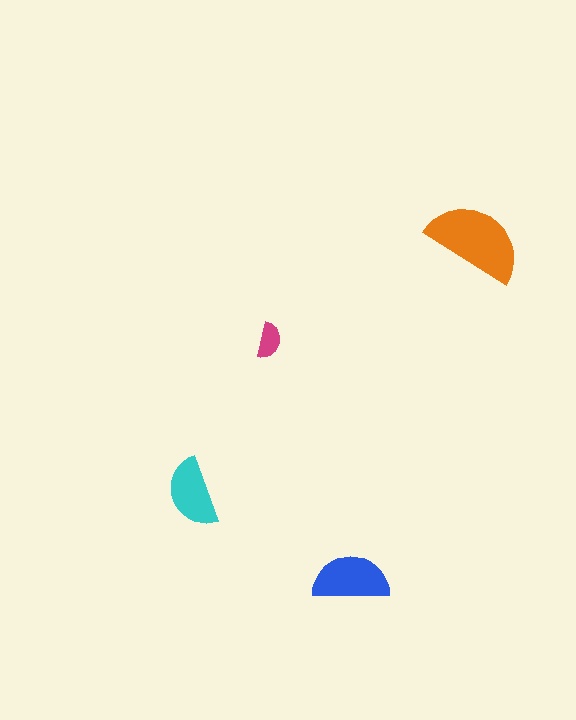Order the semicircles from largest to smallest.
the orange one, the blue one, the cyan one, the magenta one.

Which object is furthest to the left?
The cyan semicircle is leftmost.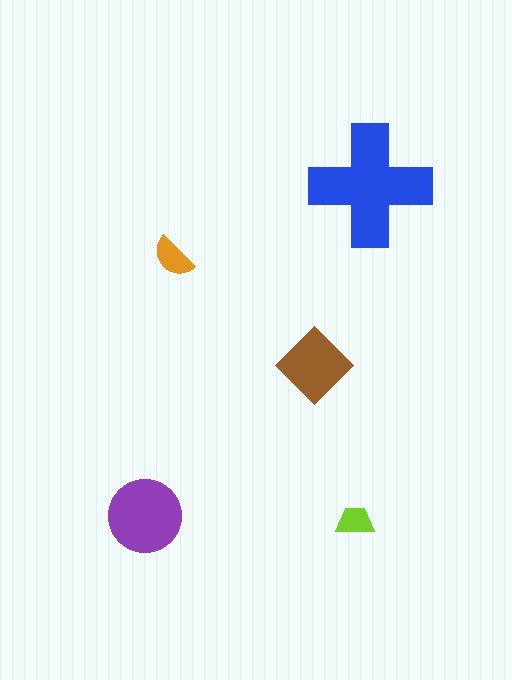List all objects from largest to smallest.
The blue cross, the purple circle, the brown diamond, the orange semicircle, the lime trapezoid.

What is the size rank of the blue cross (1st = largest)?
1st.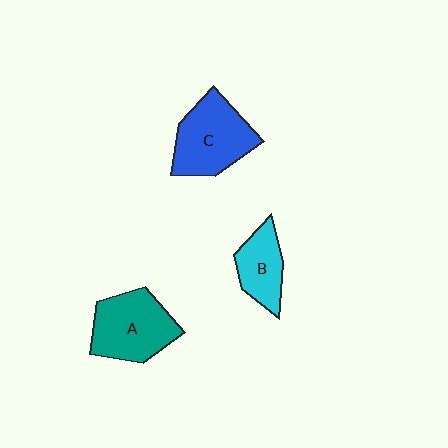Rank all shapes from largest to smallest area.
From largest to smallest: C (blue), A (teal), B (cyan).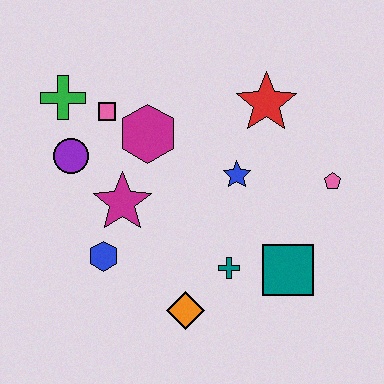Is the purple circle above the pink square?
No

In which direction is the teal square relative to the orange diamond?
The teal square is to the right of the orange diamond.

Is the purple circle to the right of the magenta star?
No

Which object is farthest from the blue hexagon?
The pink pentagon is farthest from the blue hexagon.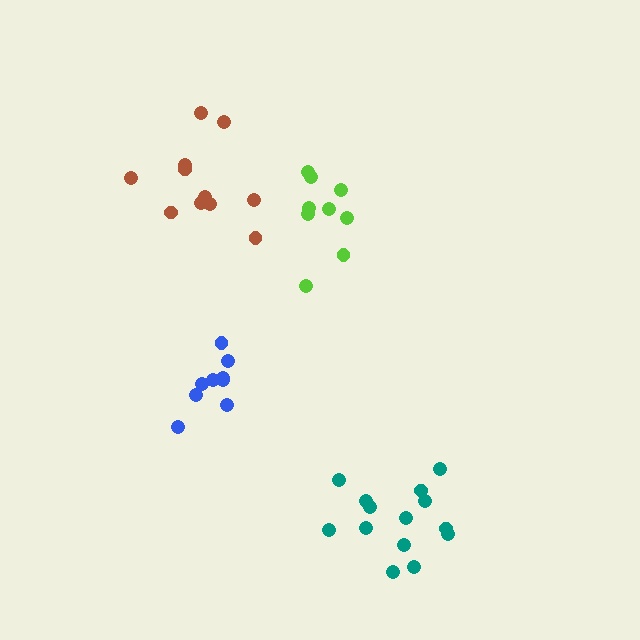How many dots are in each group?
Group 1: 9 dots, Group 2: 9 dots, Group 3: 14 dots, Group 4: 12 dots (44 total).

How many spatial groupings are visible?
There are 4 spatial groupings.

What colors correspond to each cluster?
The clusters are colored: lime, blue, teal, brown.